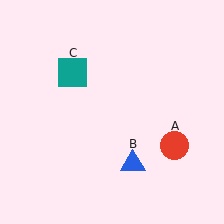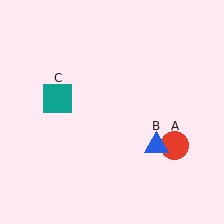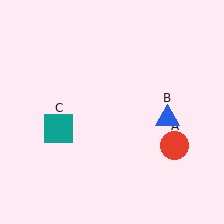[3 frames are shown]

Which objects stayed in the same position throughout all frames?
Red circle (object A) remained stationary.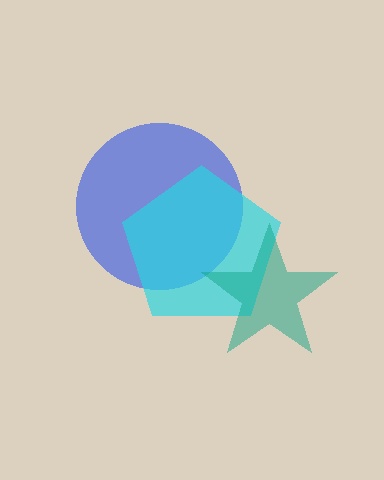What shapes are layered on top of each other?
The layered shapes are: a blue circle, a cyan pentagon, a teal star.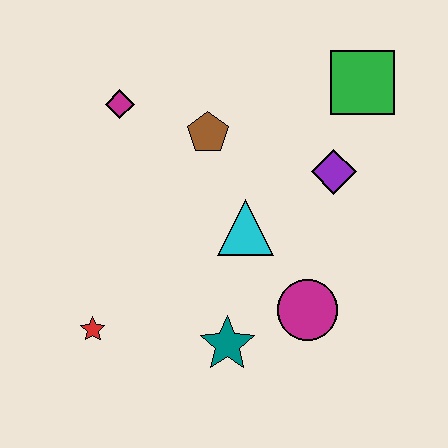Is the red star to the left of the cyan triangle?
Yes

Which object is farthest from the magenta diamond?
The magenta circle is farthest from the magenta diamond.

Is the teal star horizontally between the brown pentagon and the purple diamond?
Yes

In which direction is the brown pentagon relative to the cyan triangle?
The brown pentagon is above the cyan triangle.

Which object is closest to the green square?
The purple diamond is closest to the green square.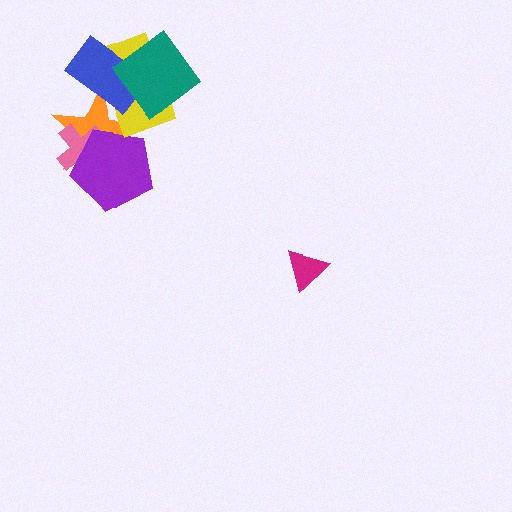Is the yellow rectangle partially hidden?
Yes, it is partially covered by another shape.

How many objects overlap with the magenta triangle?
0 objects overlap with the magenta triangle.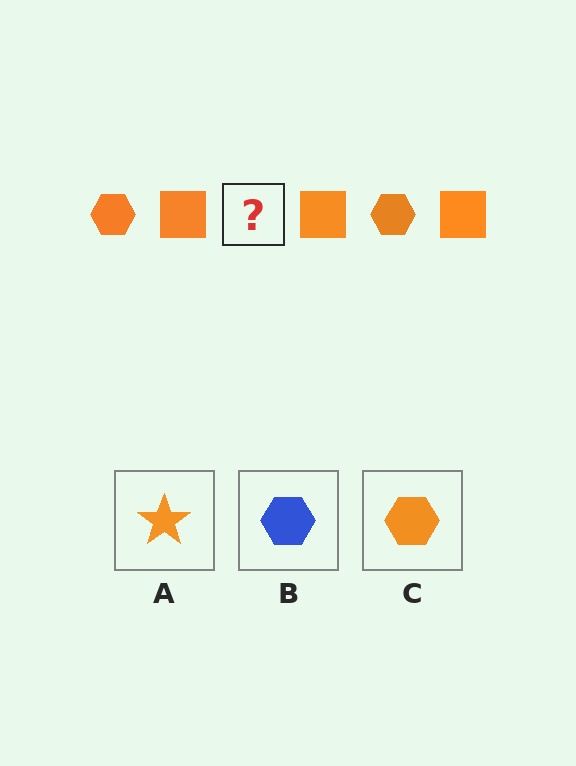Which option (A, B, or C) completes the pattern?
C.